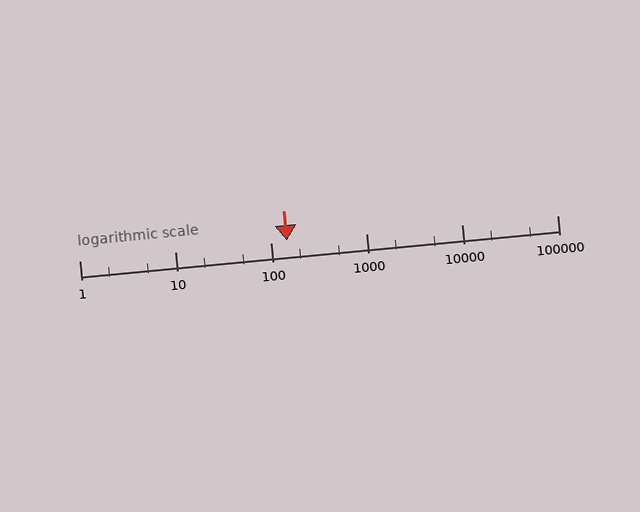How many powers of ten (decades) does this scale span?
The scale spans 5 decades, from 1 to 100000.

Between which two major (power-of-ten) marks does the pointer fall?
The pointer is between 100 and 1000.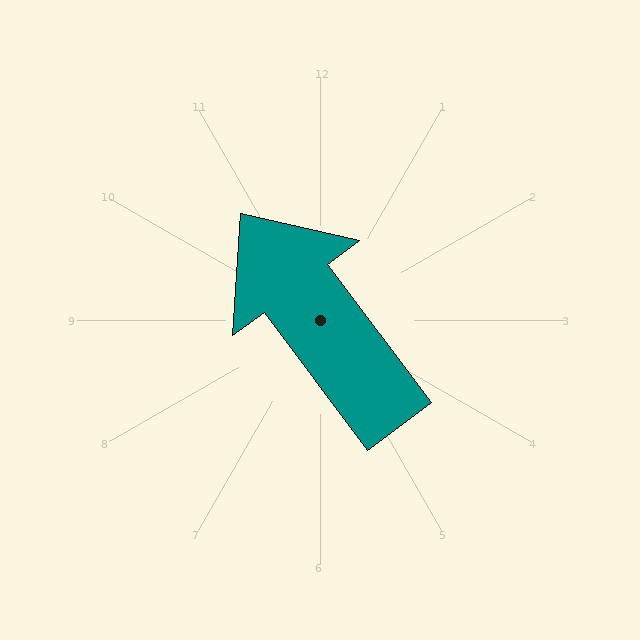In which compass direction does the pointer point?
Northwest.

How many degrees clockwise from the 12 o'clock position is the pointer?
Approximately 323 degrees.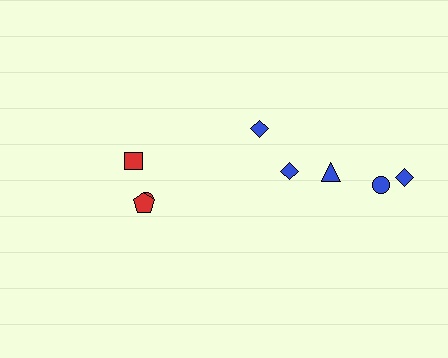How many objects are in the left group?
There are 3 objects.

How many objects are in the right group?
There are 5 objects.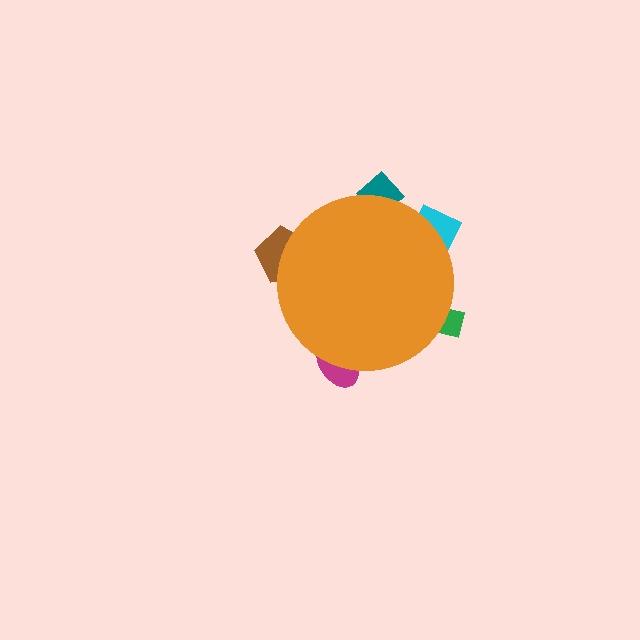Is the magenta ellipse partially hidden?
Yes, the magenta ellipse is partially hidden behind the orange circle.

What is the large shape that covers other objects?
An orange circle.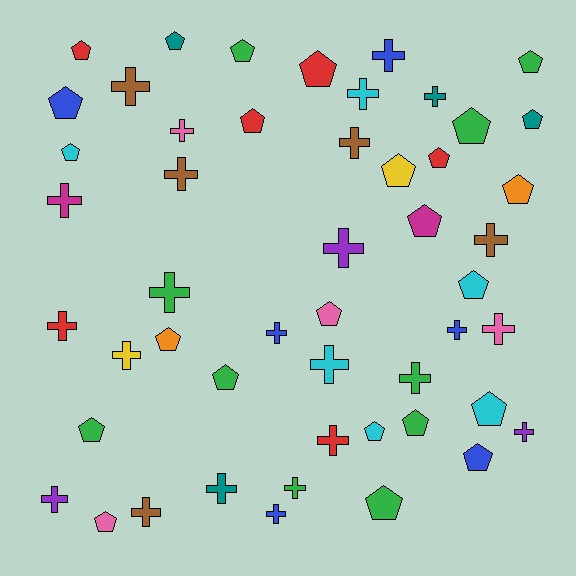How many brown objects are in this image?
There are 5 brown objects.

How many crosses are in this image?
There are 25 crosses.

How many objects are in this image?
There are 50 objects.